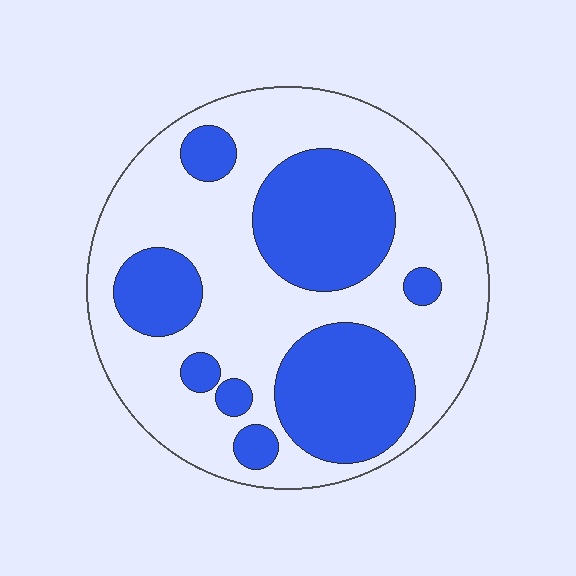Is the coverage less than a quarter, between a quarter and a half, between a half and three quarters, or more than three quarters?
Between a quarter and a half.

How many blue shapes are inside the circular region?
8.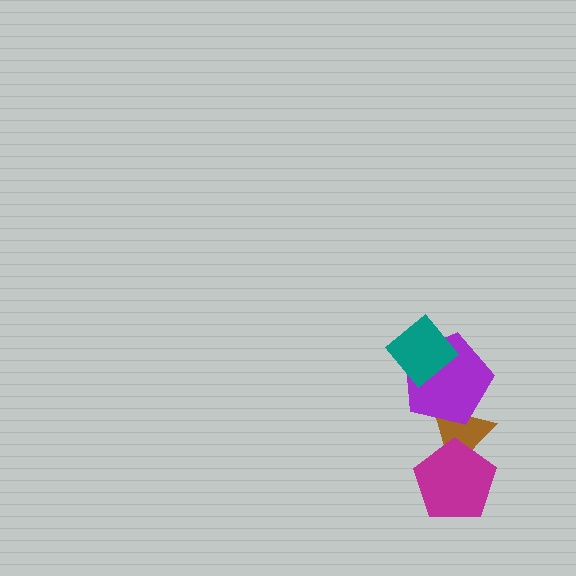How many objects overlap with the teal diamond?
1 object overlaps with the teal diamond.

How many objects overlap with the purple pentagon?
2 objects overlap with the purple pentagon.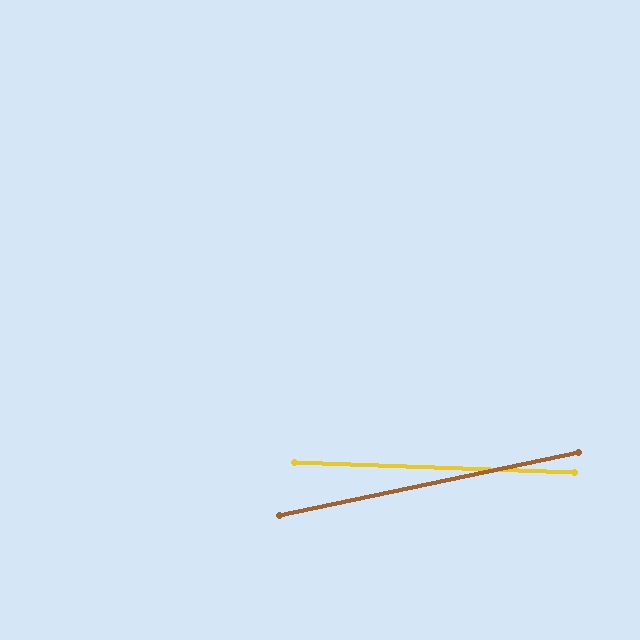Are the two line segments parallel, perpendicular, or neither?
Neither parallel nor perpendicular — they differ by about 14°.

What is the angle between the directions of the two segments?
Approximately 14 degrees.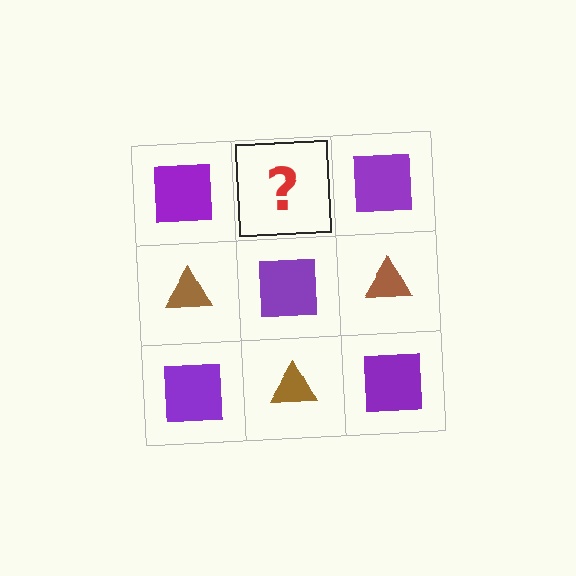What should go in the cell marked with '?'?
The missing cell should contain a brown triangle.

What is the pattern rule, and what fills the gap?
The rule is that it alternates purple square and brown triangle in a checkerboard pattern. The gap should be filled with a brown triangle.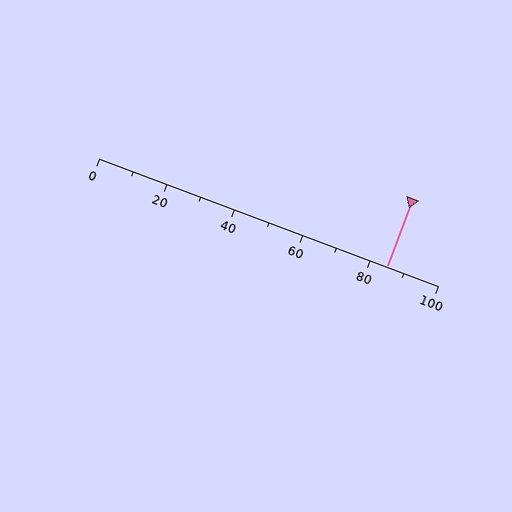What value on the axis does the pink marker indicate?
The marker indicates approximately 85.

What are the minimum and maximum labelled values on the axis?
The axis runs from 0 to 100.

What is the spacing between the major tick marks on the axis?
The major ticks are spaced 20 apart.